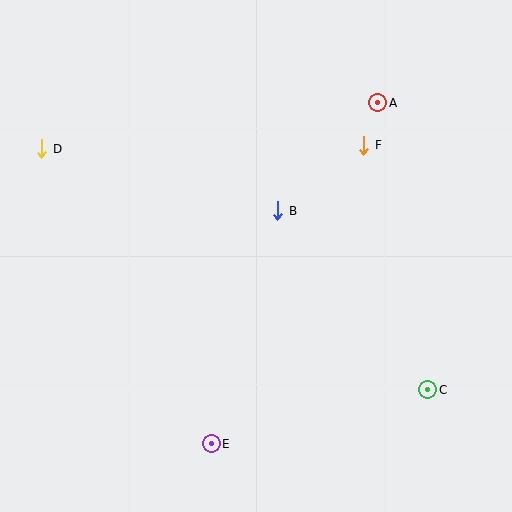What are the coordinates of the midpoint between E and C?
The midpoint between E and C is at (319, 417).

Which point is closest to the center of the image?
Point B at (278, 211) is closest to the center.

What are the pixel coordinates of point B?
Point B is at (278, 211).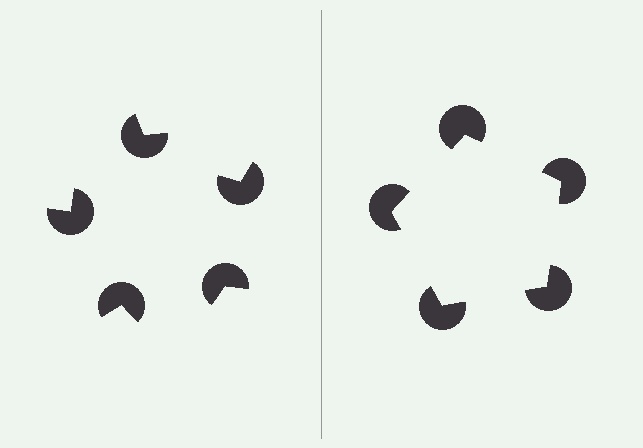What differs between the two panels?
The pac-man discs are positioned identically on both sides; only the wedge orientations differ. On the right they align to a pentagon; on the left they are misaligned.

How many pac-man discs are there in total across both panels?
10 — 5 on each side.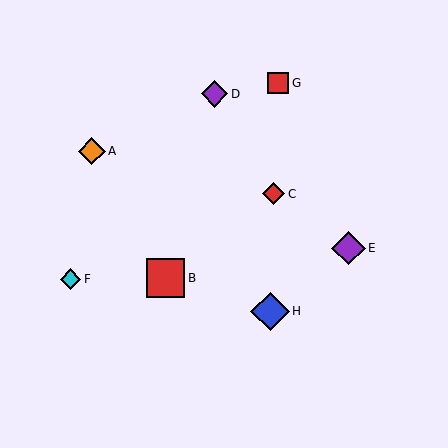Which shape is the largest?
The blue diamond (labeled H) is the largest.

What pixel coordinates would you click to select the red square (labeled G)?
Click at (278, 83) to select the red square G.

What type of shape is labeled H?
Shape H is a blue diamond.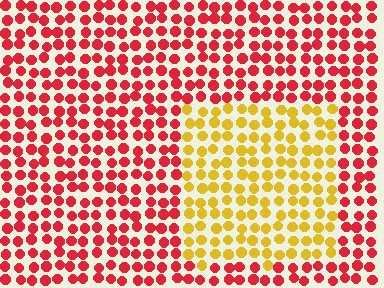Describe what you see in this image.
The image is filled with small red elements in a uniform arrangement. A rectangle-shaped region is visible where the elements are tinted to a slightly different hue, forming a subtle color boundary.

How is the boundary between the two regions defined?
The boundary is defined purely by a slight shift in hue (about 56 degrees). Spacing, size, and orientation are identical on both sides.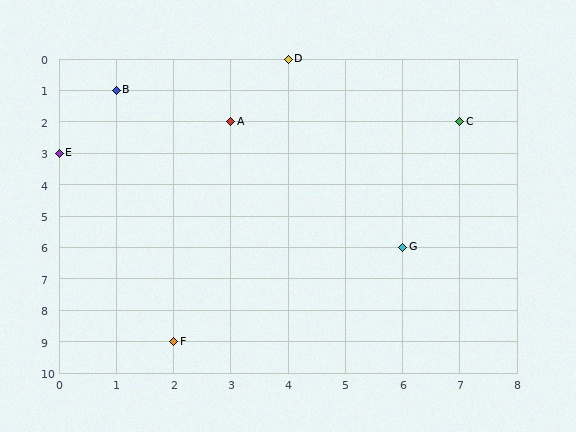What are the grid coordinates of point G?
Point G is at grid coordinates (6, 6).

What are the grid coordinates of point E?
Point E is at grid coordinates (0, 3).